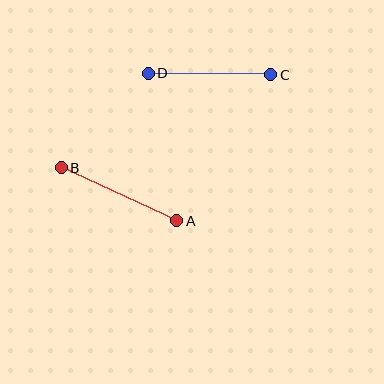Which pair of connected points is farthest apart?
Points A and B are farthest apart.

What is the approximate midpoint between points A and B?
The midpoint is at approximately (119, 194) pixels.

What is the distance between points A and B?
The distance is approximately 127 pixels.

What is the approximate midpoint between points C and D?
The midpoint is at approximately (210, 74) pixels.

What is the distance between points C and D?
The distance is approximately 123 pixels.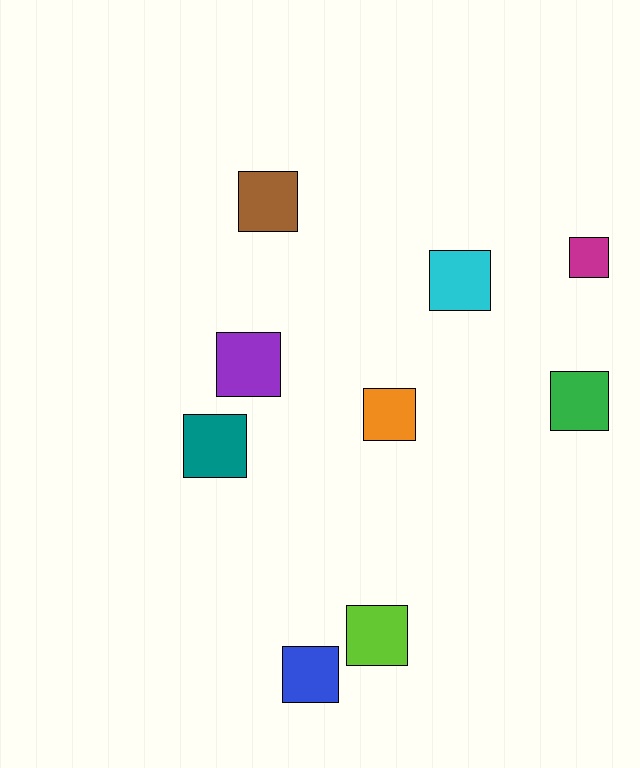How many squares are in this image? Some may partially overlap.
There are 9 squares.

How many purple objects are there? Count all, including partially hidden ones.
There is 1 purple object.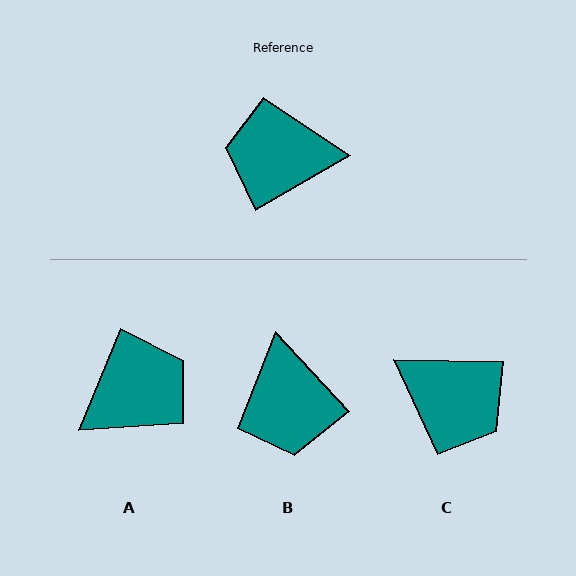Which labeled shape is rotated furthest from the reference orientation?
C, about 149 degrees away.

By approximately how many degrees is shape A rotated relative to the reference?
Approximately 142 degrees clockwise.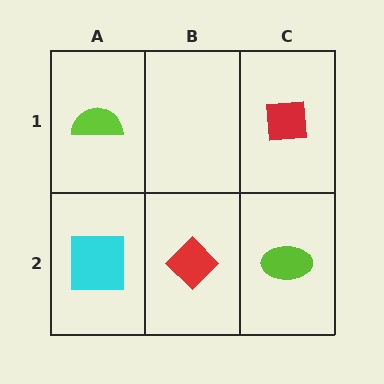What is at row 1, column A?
A lime semicircle.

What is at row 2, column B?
A red diamond.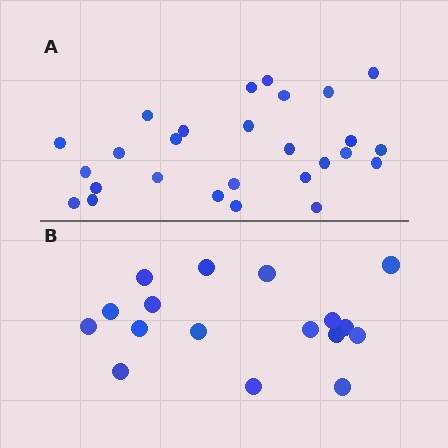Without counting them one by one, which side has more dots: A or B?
Region A (the top region) has more dots.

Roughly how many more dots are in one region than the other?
Region A has roughly 10 or so more dots than region B.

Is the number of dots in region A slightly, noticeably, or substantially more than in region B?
Region A has substantially more. The ratio is roughly 1.6 to 1.